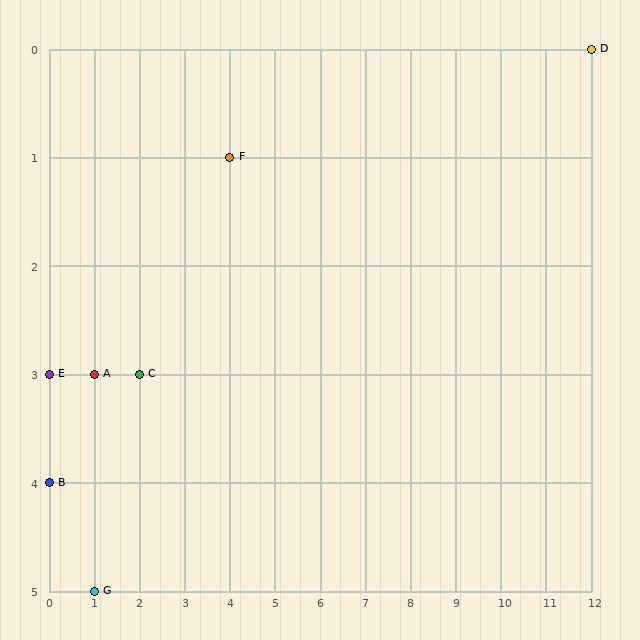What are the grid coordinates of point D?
Point D is at grid coordinates (12, 0).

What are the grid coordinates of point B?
Point B is at grid coordinates (0, 4).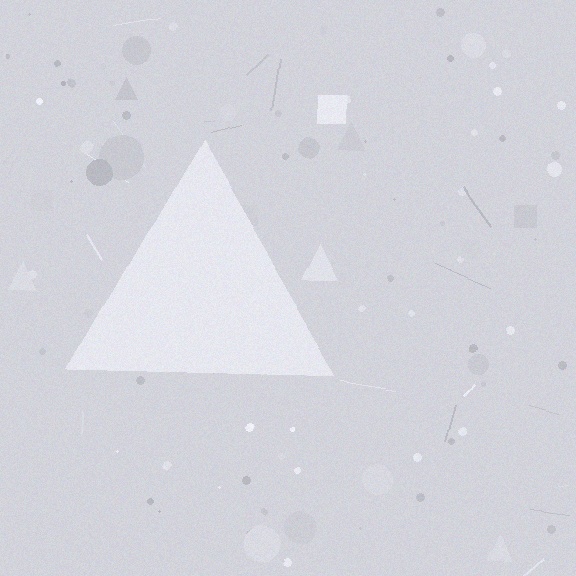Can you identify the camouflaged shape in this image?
The camouflaged shape is a triangle.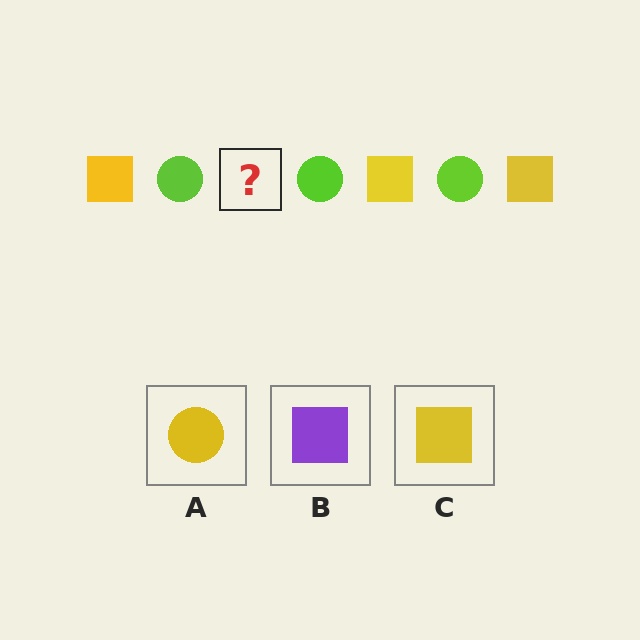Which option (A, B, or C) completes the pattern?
C.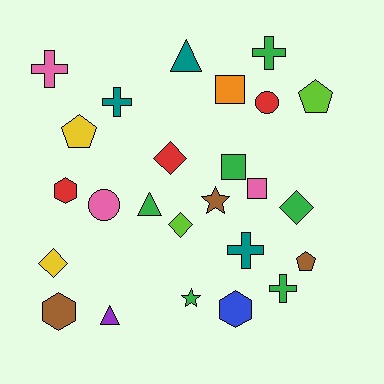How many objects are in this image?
There are 25 objects.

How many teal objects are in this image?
There are 3 teal objects.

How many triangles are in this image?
There are 3 triangles.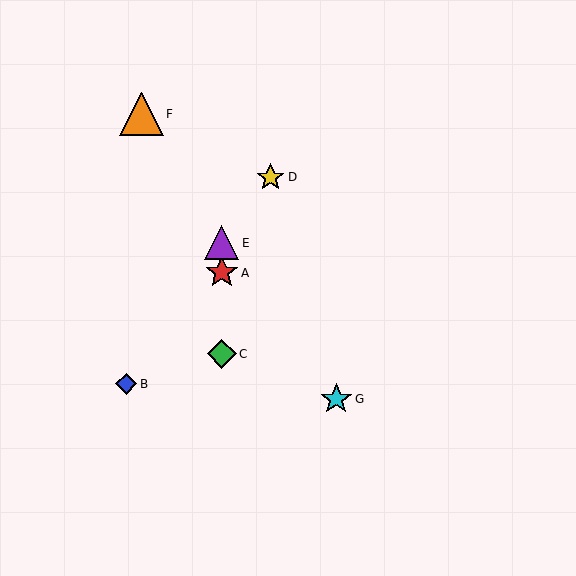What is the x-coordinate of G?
Object G is at x≈336.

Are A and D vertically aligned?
No, A is at x≈222 and D is at x≈271.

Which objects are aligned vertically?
Objects A, C, E are aligned vertically.